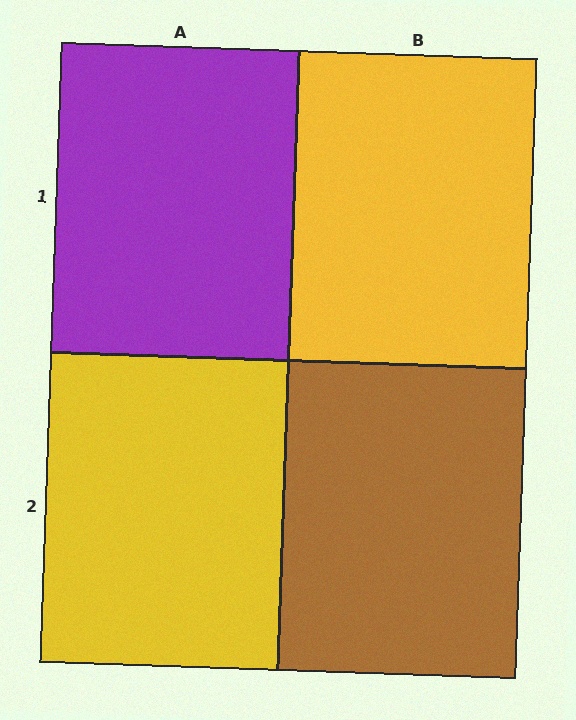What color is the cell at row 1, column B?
Yellow.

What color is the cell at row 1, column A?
Purple.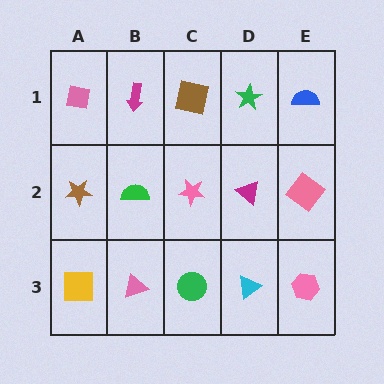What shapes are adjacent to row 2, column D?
A green star (row 1, column D), a cyan triangle (row 3, column D), a pink star (row 2, column C), a pink diamond (row 2, column E).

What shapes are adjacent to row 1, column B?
A green semicircle (row 2, column B), a pink square (row 1, column A), a brown square (row 1, column C).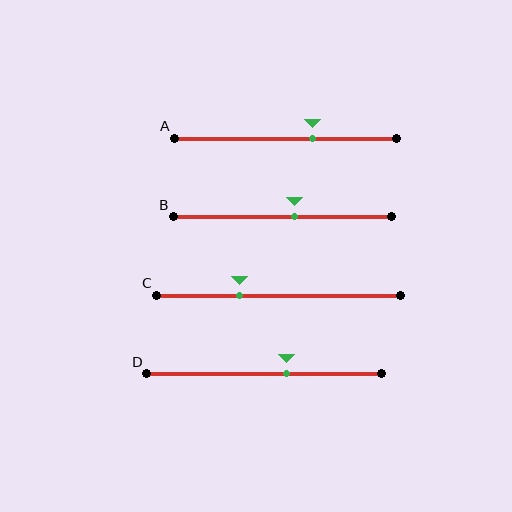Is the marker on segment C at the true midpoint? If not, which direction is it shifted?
No, the marker on segment C is shifted to the left by about 16% of the segment length.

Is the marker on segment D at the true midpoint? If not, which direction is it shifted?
No, the marker on segment D is shifted to the right by about 9% of the segment length.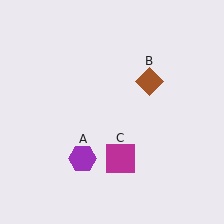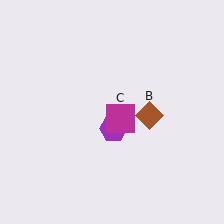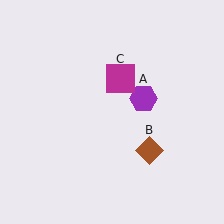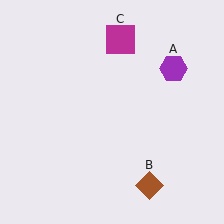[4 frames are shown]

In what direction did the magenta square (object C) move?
The magenta square (object C) moved up.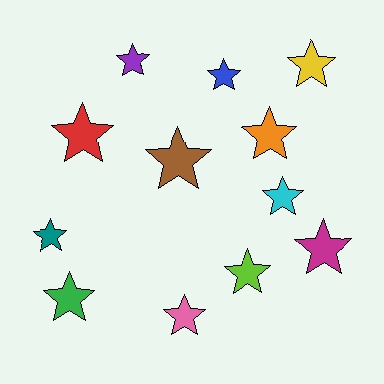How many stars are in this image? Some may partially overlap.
There are 12 stars.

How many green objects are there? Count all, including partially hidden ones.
There is 1 green object.